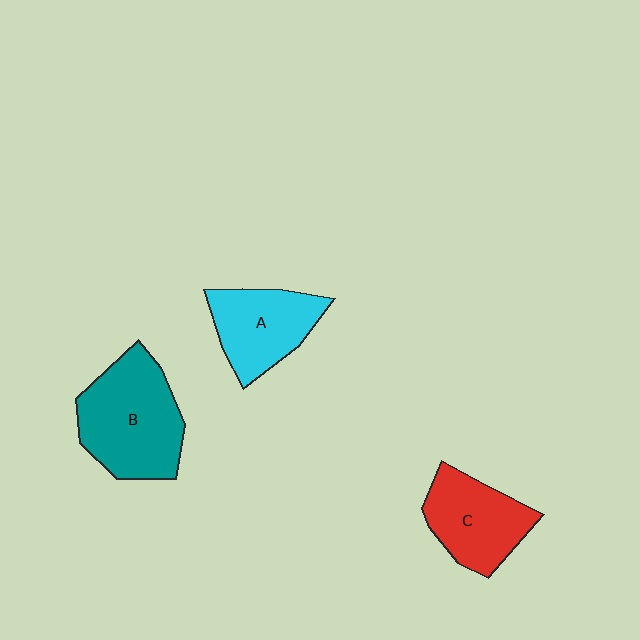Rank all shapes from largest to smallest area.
From largest to smallest: B (teal), C (red), A (cyan).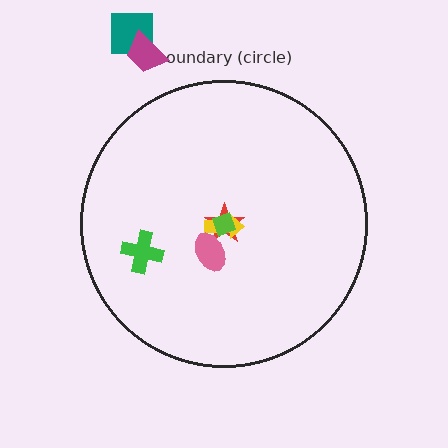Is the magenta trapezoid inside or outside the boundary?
Outside.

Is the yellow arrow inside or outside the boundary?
Inside.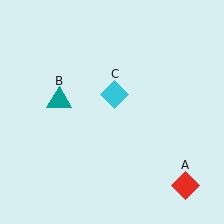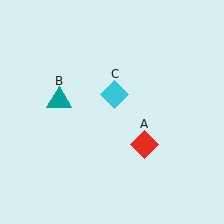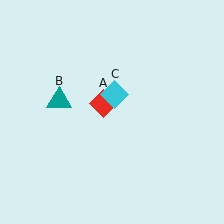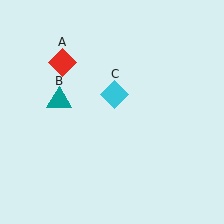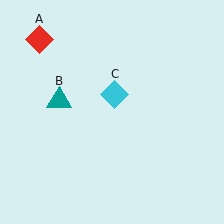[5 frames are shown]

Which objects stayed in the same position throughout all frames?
Teal triangle (object B) and cyan diamond (object C) remained stationary.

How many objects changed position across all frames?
1 object changed position: red diamond (object A).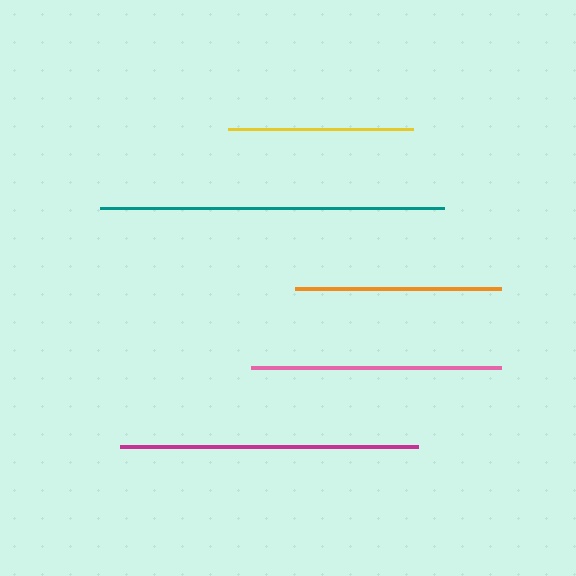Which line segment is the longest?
The teal line is the longest at approximately 344 pixels.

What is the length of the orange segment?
The orange segment is approximately 206 pixels long.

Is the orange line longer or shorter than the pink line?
The pink line is longer than the orange line.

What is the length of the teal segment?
The teal segment is approximately 344 pixels long.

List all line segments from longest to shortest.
From longest to shortest: teal, magenta, pink, orange, yellow.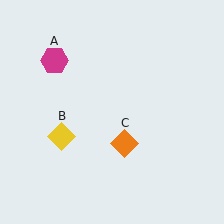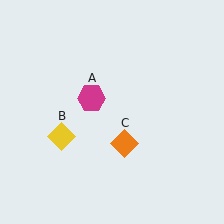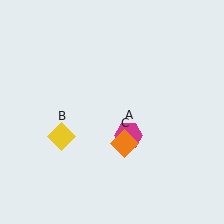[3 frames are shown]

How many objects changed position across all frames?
1 object changed position: magenta hexagon (object A).